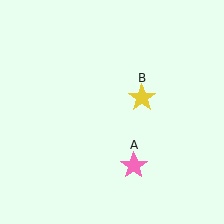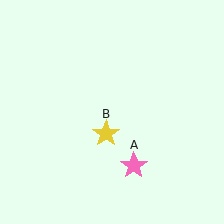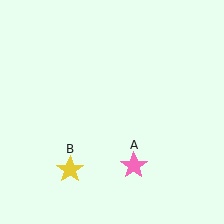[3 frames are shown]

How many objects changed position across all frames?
1 object changed position: yellow star (object B).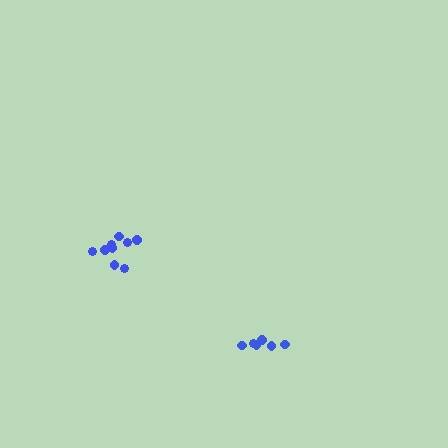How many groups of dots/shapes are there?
There are 2 groups.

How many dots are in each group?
Group 1: 9 dots, Group 2: 6 dots (15 total).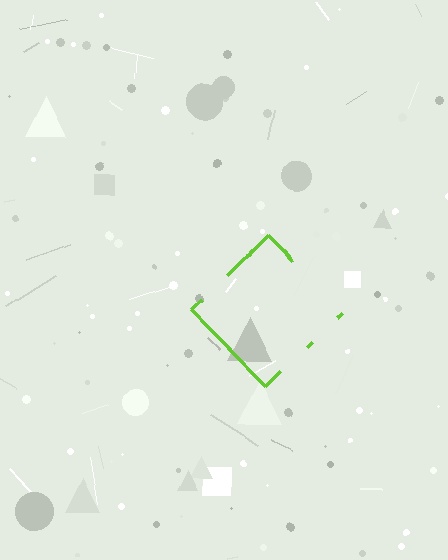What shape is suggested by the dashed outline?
The dashed outline suggests a diamond.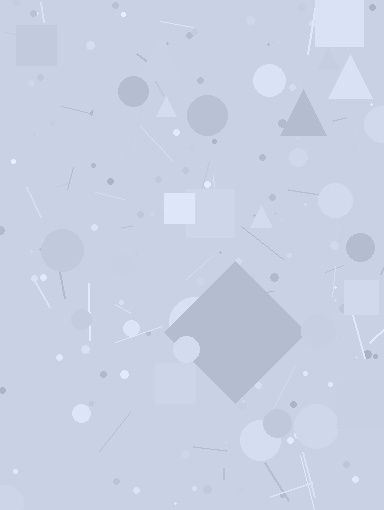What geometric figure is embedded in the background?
A diamond is embedded in the background.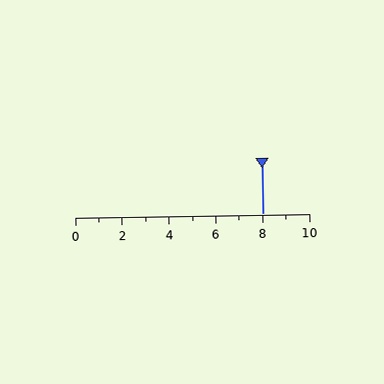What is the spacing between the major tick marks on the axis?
The major ticks are spaced 2 apart.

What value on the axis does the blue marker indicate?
The marker indicates approximately 8.